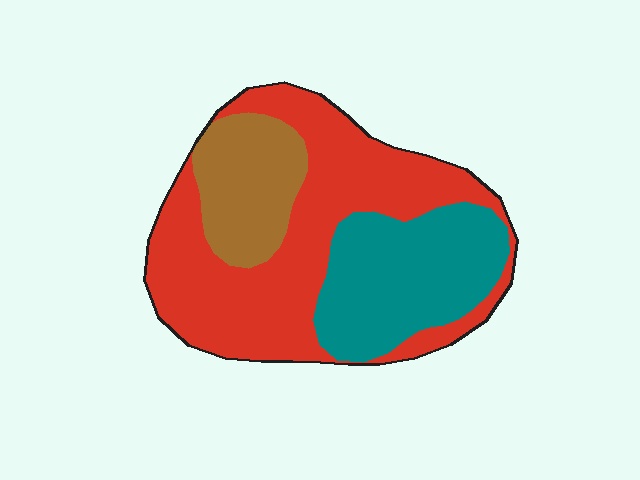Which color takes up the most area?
Red, at roughly 55%.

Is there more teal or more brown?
Teal.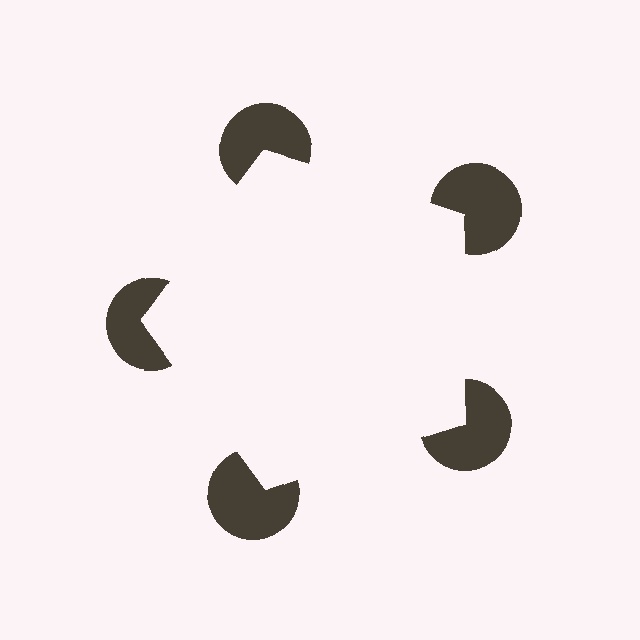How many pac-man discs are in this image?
There are 5 — one at each vertex of the illusory pentagon.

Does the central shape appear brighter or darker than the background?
It typically appears slightly brighter than the background, even though no actual brightness change is drawn.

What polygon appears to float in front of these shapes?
An illusory pentagon — its edges are inferred from the aligned wedge cuts in the pac-man discs, not physically drawn.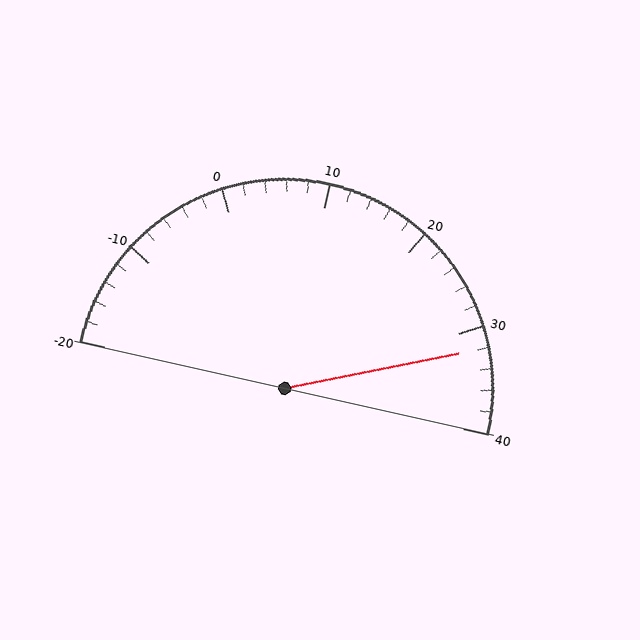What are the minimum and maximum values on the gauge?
The gauge ranges from -20 to 40.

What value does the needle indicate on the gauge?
The needle indicates approximately 32.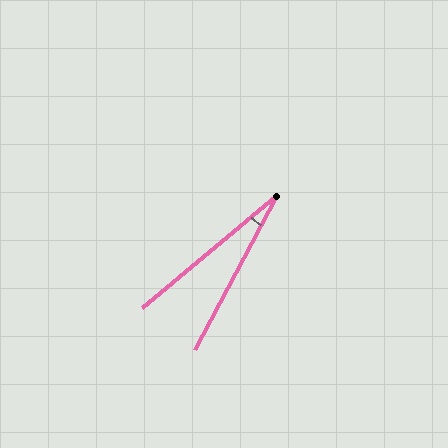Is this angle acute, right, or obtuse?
It is acute.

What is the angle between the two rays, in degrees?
Approximately 22 degrees.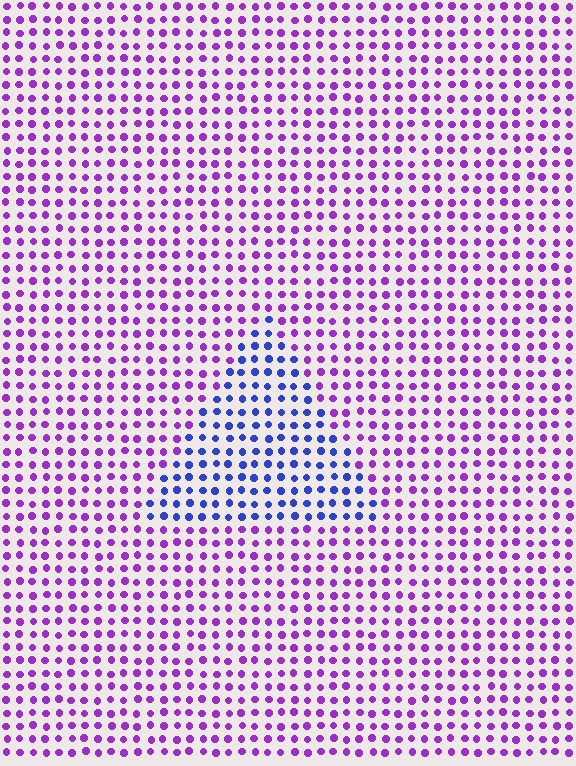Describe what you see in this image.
The image is filled with small purple elements in a uniform arrangement. A triangle-shaped region is visible where the elements are tinted to a slightly different hue, forming a subtle color boundary.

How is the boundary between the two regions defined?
The boundary is defined purely by a slight shift in hue (about 52 degrees). Spacing, size, and orientation are identical on both sides.